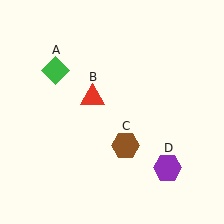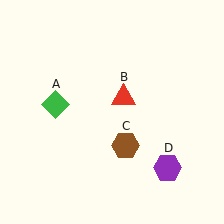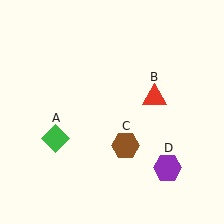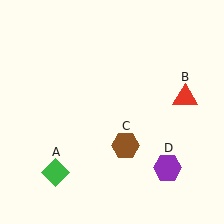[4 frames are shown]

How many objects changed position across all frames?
2 objects changed position: green diamond (object A), red triangle (object B).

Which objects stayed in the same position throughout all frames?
Brown hexagon (object C) and purple hexagon (object D) remained stationary.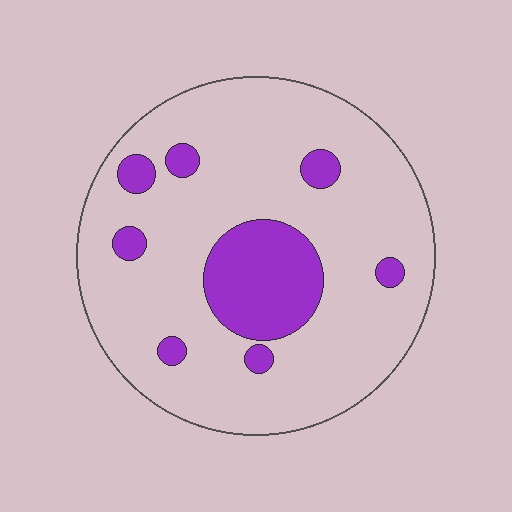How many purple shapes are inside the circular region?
8.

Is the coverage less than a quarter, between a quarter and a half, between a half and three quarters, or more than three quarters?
Less than a quarter.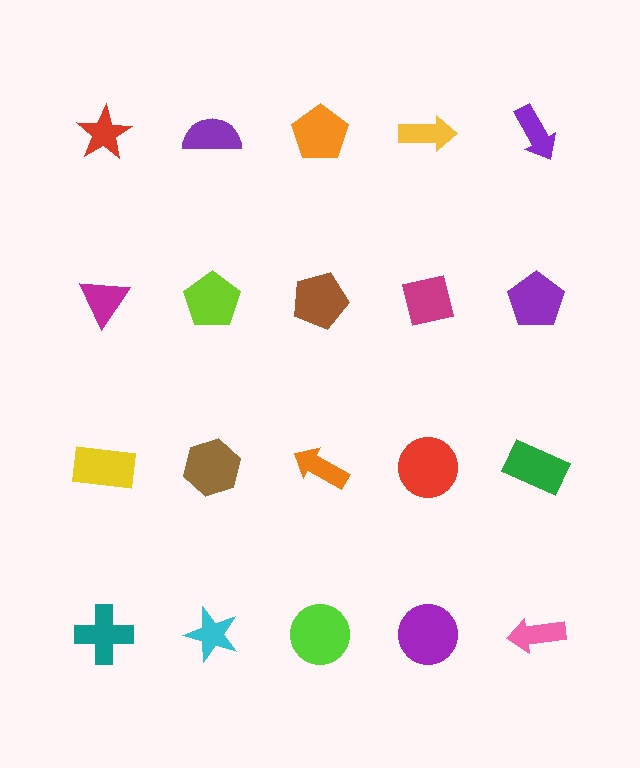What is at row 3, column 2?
A brown hexagon.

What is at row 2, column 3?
A brown pentagon.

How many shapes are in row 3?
5 shapes.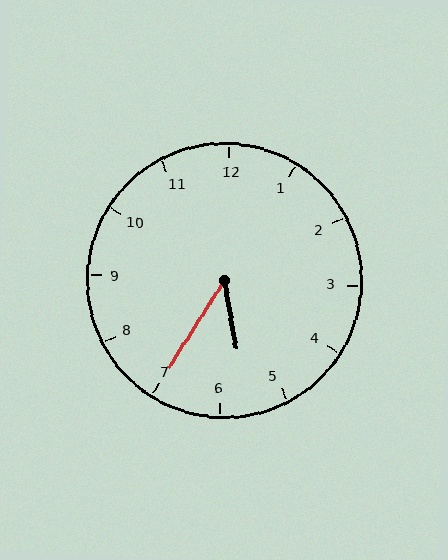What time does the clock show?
5:35.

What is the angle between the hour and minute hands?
Approximately 42 degrees.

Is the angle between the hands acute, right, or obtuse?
It is acute.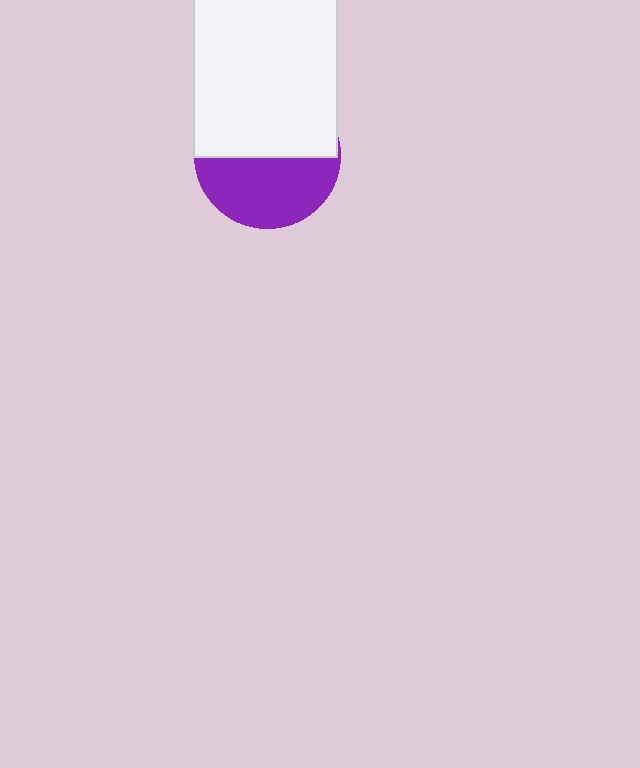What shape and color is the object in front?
The object in front is a white rectangle.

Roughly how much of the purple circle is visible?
About half of it is visible (roughly 49%).